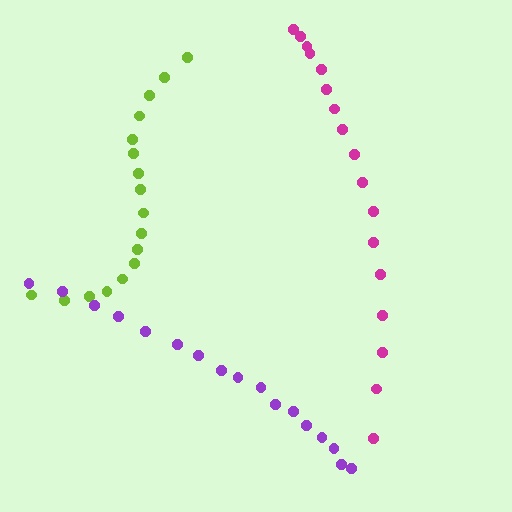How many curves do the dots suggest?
There are 3 distinct paths.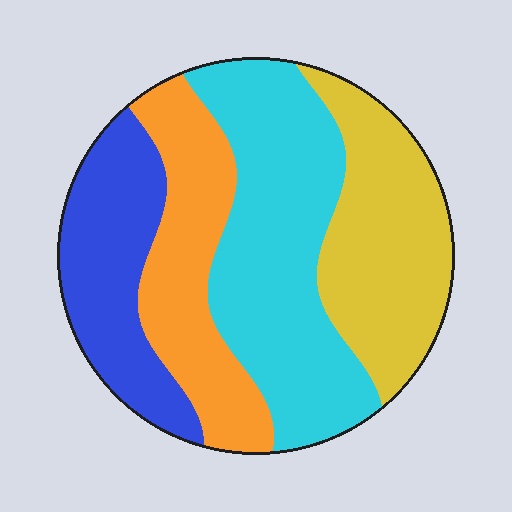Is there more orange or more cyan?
Cyan.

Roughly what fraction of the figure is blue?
Blue covers roughly 20% of the figure.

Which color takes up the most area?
Cyan, at roughly 35%.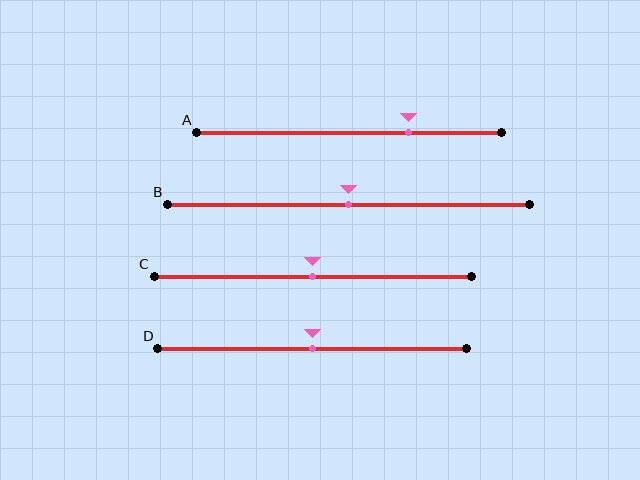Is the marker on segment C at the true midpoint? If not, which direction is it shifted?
Yes, the marker on segment C is at the true midpoint.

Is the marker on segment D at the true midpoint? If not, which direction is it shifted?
Yes, the marker on segment D is at the true midpoint.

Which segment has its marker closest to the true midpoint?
Segment B has its marker closest to the true midpoint.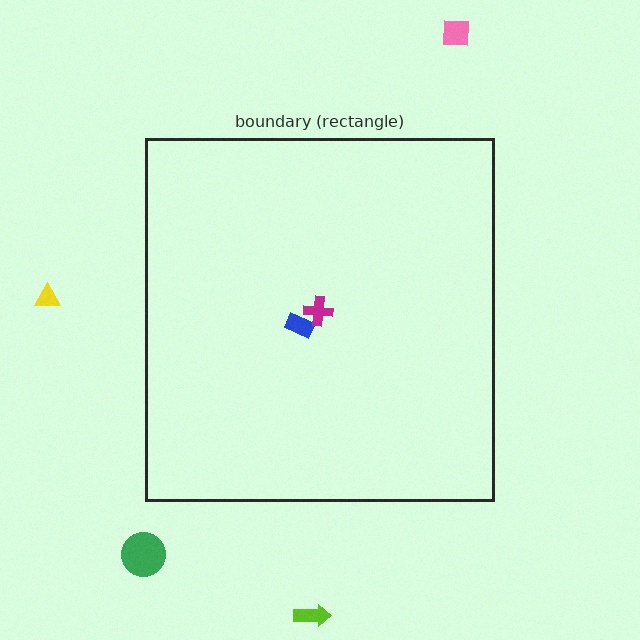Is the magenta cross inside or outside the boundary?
Inside.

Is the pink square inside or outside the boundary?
Outside.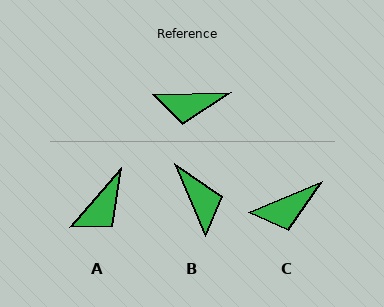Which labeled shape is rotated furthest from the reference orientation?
B, about 112 degrees away.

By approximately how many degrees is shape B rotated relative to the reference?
Approximately 112 degrees counter-clockwise.